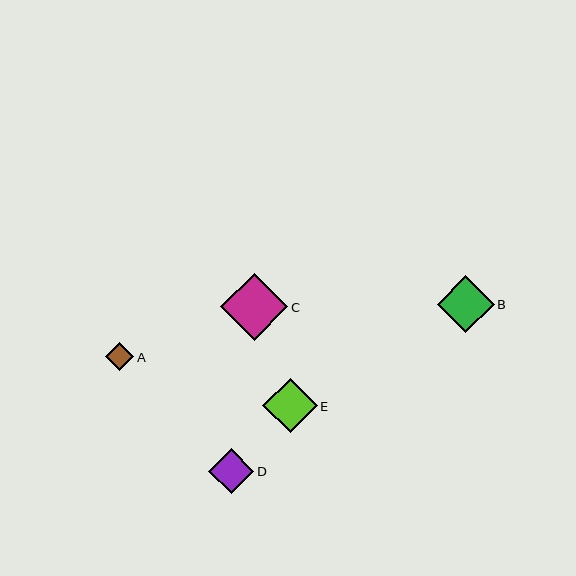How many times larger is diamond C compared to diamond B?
Diamond C is approximately 1.2 times the size of diamond B.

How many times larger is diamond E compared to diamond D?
Diamond E is approximately 1.2 times the size of diamond D.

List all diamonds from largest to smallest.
From largest to smallest: C, B, E, D, A.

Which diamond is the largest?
Diamond C is the largest with a size of approximately 67 pixels.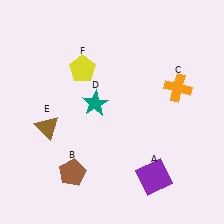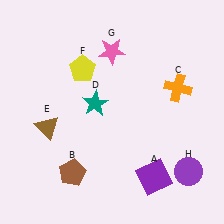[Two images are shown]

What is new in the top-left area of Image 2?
A pink star (G) was added in the top-left area of Image 2.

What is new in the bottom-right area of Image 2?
A purple circle (H) was added in the bottom-right area of Image 2.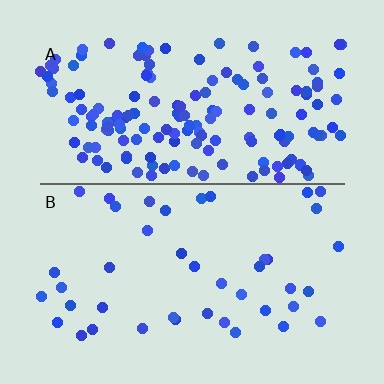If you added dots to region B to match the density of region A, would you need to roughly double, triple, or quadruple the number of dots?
Approximately quadruple.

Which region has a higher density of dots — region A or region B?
A (the top).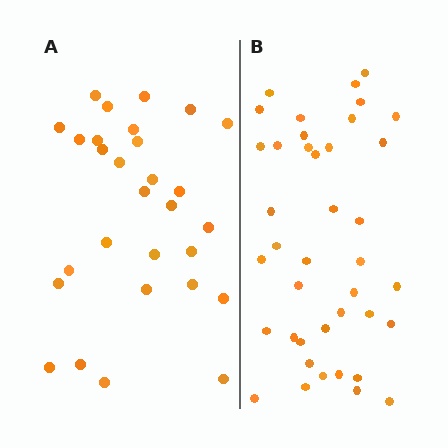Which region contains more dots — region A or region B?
Region B (the right region) has more dots.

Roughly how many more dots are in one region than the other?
Region B has roughly 12 or so more dots than region A.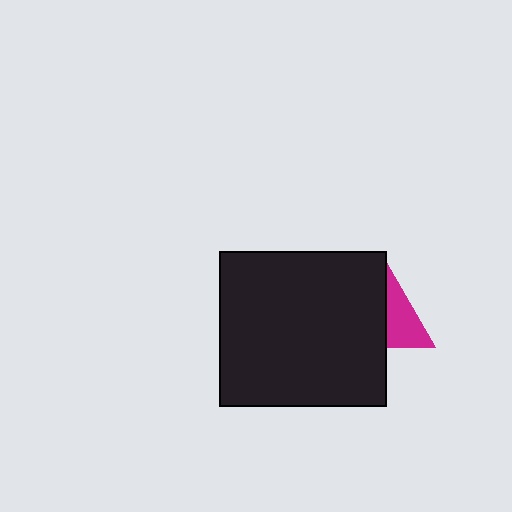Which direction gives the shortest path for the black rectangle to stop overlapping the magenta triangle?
Moving left gives the shortest separation.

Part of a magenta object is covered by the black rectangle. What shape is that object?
It is a triangle.